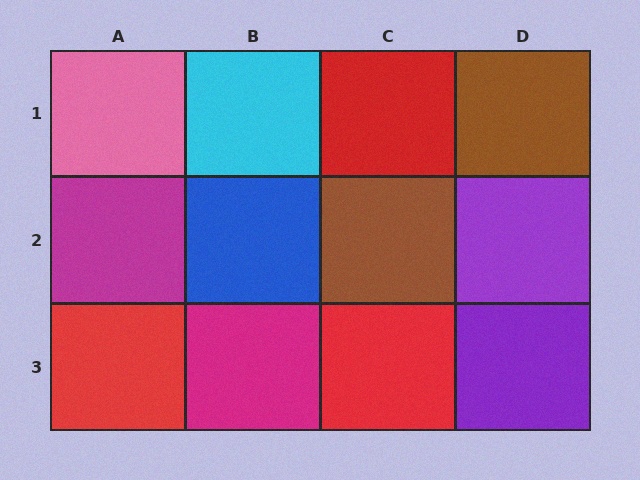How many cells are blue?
1 cell is blue.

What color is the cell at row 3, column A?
Red.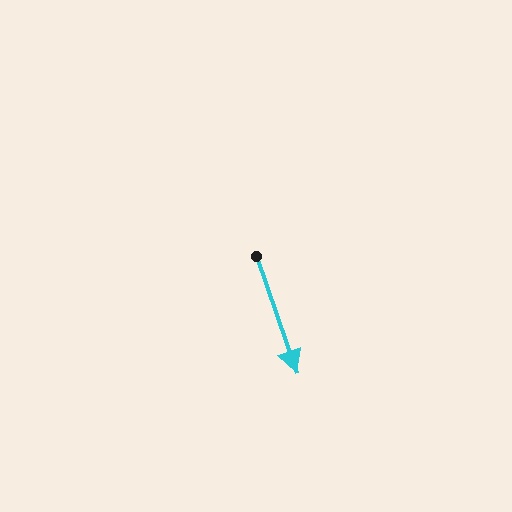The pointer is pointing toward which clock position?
Roughly 5 o'clock.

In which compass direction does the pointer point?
South.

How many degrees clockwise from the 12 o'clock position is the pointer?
Approximately 161 degrees.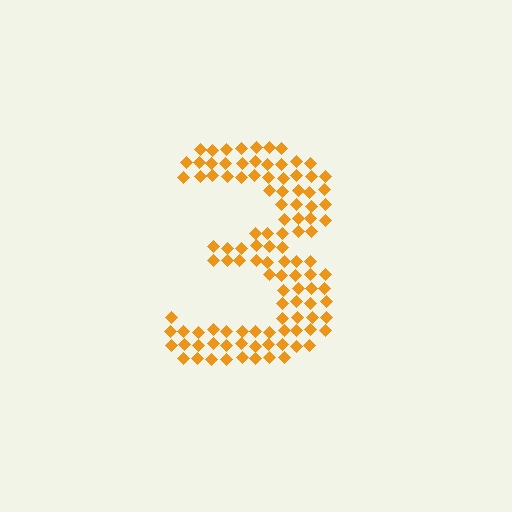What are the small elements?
The small elements are diamonds.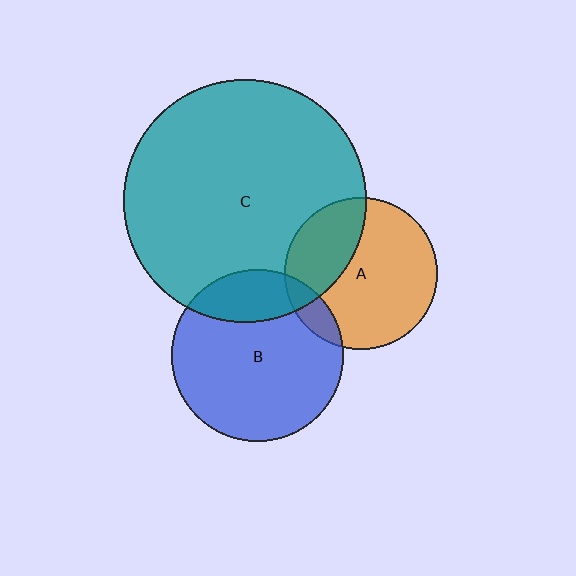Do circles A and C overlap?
Yes.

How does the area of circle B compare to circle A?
Approximately 1.3 times.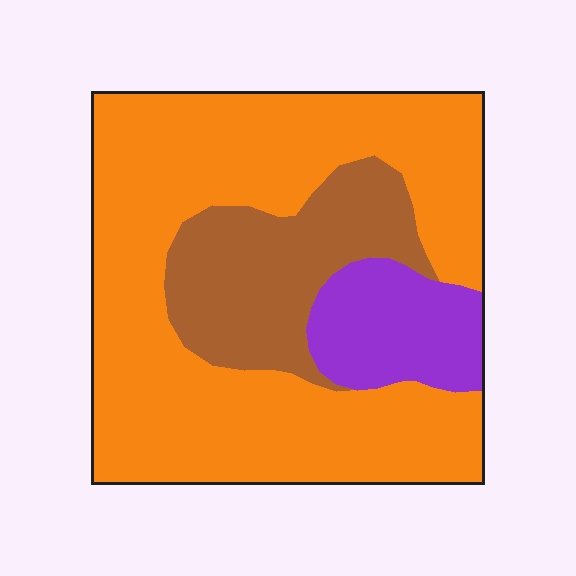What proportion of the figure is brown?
Brown covers roughly 20% of the figure.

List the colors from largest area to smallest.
From largest to smallest: orange, brown, purple.